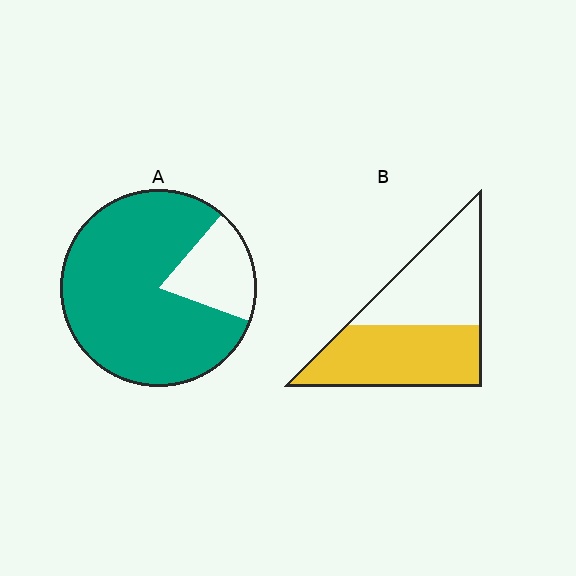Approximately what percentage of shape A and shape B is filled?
A is approximately 80% and B is approximately 55%.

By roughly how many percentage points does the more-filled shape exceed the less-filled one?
By roughly 30 percentage points (A over B).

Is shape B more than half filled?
Roughly half.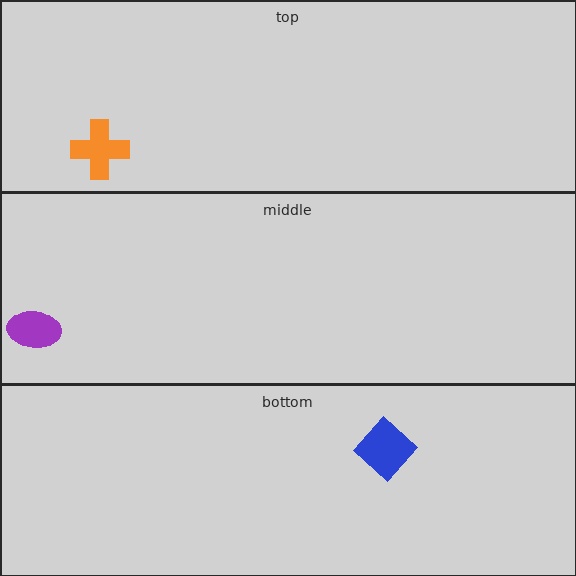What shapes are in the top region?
The orange cross.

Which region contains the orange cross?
The top region.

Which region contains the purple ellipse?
The middle region.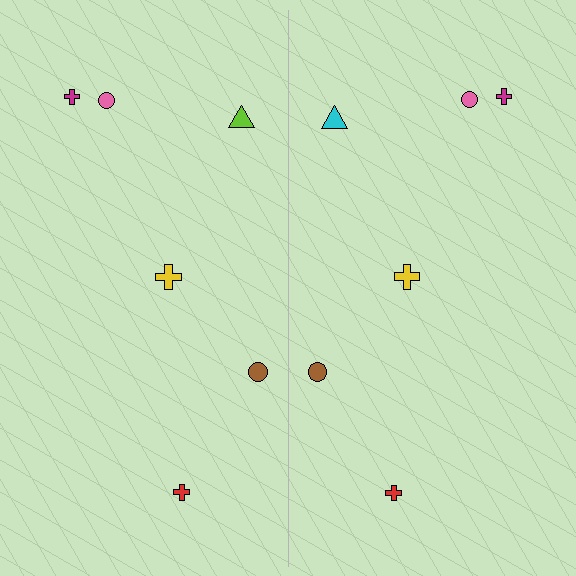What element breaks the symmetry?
The cyan triangle on the right side breaks the symmetry — its mirror counterpart is lime.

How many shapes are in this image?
There are 12 shapes in this image.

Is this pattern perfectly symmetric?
No, the pattern is not perfectly symmetric. The cyan triangle on the right side breaks the symmetry — its mirror counterpart is lime.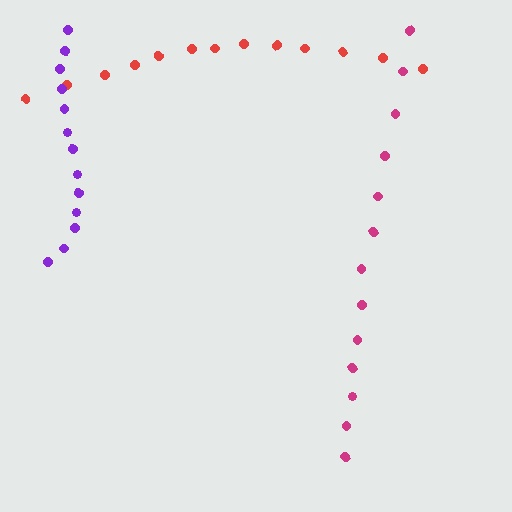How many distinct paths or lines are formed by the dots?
There are 3 distinct paths.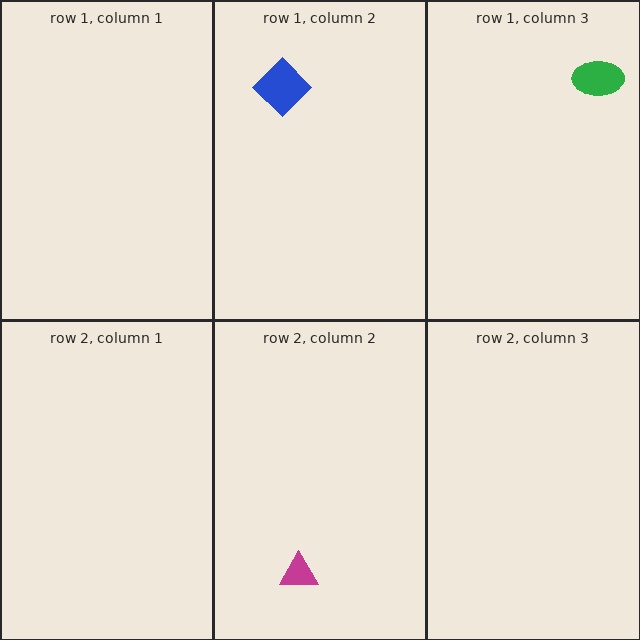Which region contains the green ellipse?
The row 1, column 3 region.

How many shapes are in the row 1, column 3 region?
1.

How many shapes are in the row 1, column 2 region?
1.